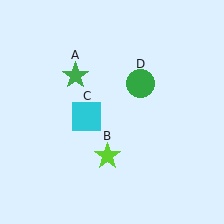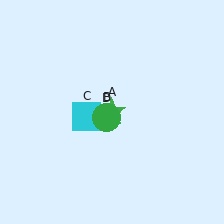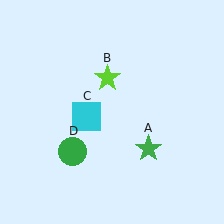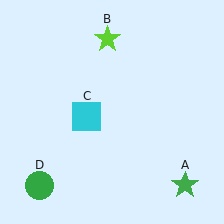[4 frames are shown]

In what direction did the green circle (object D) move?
The green circle (object D) moved down and to the left.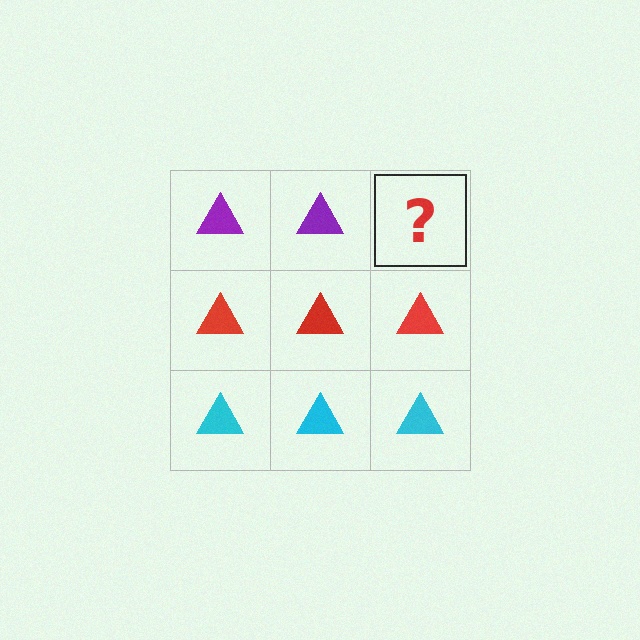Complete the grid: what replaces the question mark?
The question mark should be replaced with a purple triangle.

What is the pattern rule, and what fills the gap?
The rule is that each row has a consistent color. The gap should be filled with a purple triangle.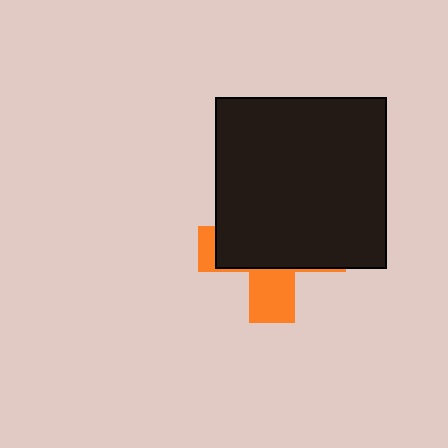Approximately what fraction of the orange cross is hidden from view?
Roughly 70% of the orange cross is hidden behind the black square.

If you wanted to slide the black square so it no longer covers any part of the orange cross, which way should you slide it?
Slide it up — that is the most direct way to separate the two shapes.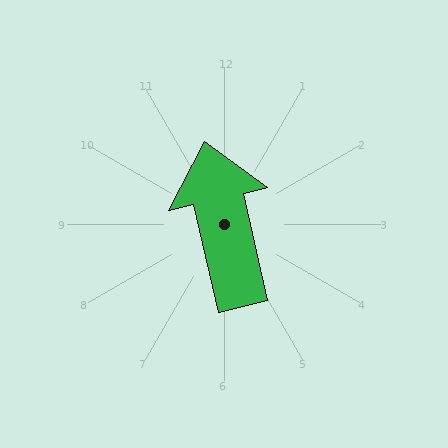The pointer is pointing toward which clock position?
Roughly 12 o'clock.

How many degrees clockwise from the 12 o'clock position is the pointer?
Approximately 347 degrees.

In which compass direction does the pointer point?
North.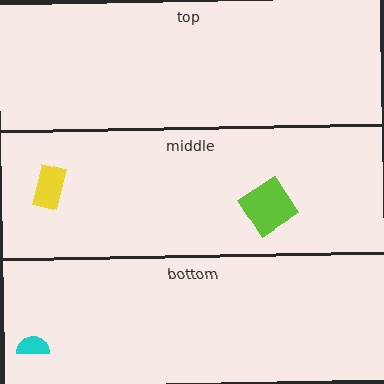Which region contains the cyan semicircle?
The bottom region.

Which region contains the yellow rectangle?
The middle region.